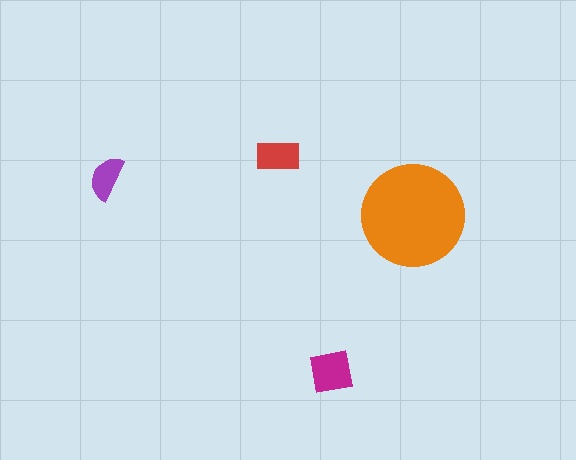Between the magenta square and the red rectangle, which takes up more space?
The magenta square.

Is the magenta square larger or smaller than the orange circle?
Smaller.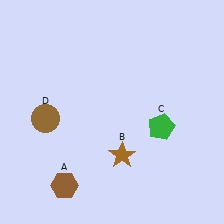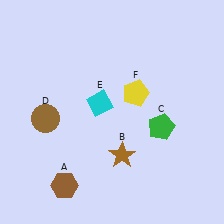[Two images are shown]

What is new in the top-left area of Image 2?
A cyan diamond (E) was added in the top-left area of Image 2.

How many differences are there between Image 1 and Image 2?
There are 2 differences between the two images.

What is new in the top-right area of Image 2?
A yellow pentagon (F) was added in the top-right area of Image 2.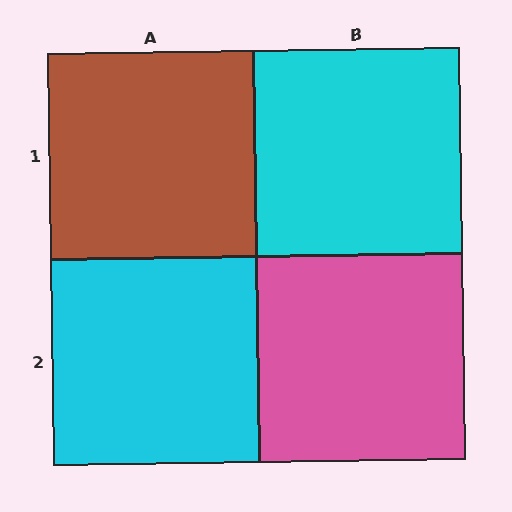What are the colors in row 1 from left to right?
Brown, cyan.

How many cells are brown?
1 cell is brown.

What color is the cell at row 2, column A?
Cyan.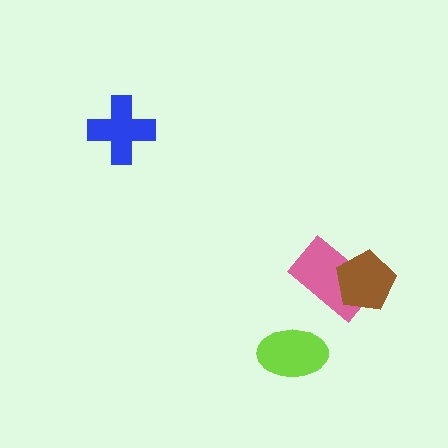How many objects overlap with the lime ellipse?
0 objects overlap with the lime ellipse.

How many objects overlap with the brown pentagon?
1 object overlaps with the brown pentagon.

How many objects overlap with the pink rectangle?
1 object overlaps with the pink rectangle.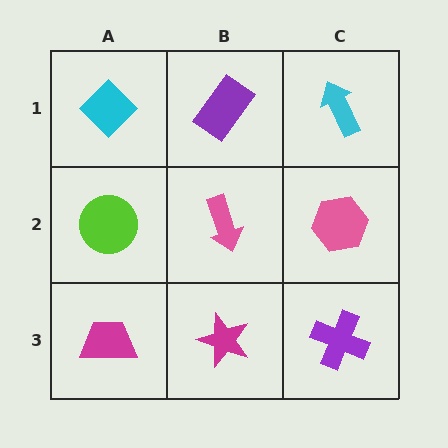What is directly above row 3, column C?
A pink hexagon.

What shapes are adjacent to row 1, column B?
A pink arrow (row 2, column B), a cyan diamond (row 1, column A), a cyan arrow (row 1, column C).